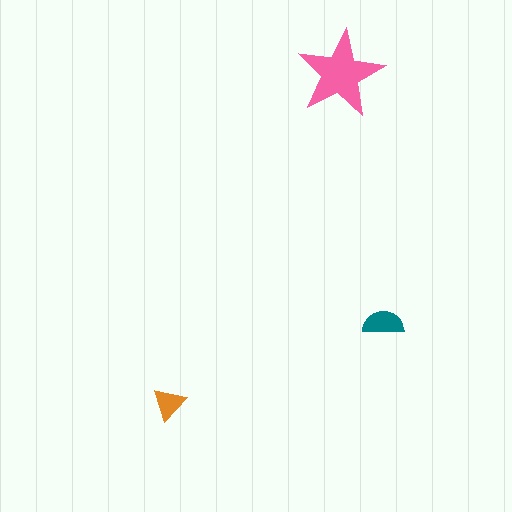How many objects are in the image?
There are 3 objects in the image.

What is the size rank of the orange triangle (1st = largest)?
3rd.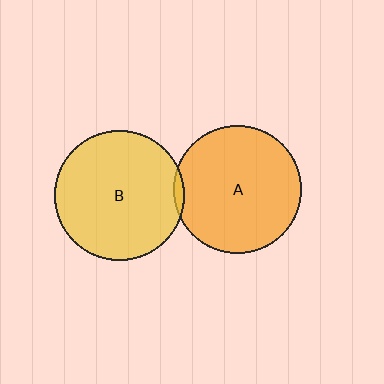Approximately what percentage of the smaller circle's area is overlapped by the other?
Approximately 5%.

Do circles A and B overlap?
Yes.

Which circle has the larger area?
Circle B (yellow).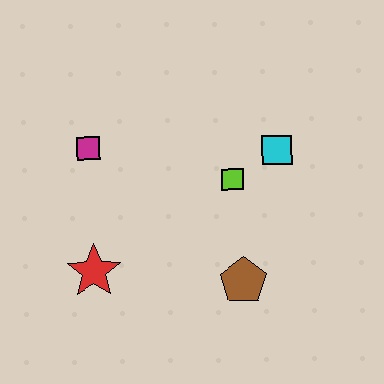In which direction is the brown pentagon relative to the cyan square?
The brown pentagon is below the cyan square.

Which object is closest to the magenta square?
The red star is closest to the magenta square.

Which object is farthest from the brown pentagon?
The magenta square is farthest from the brown pentagon.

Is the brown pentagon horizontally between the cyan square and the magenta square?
Yes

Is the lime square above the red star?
Yes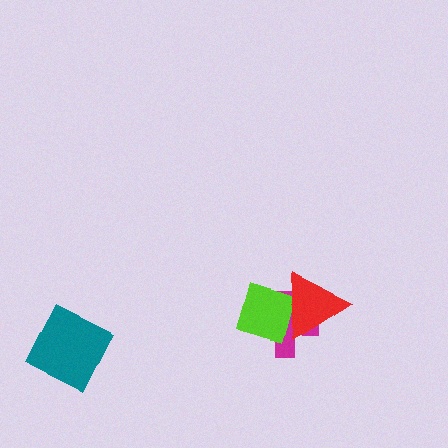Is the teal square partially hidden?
No, no other shape covers it.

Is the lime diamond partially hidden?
Yes, it is partially covered by another shape.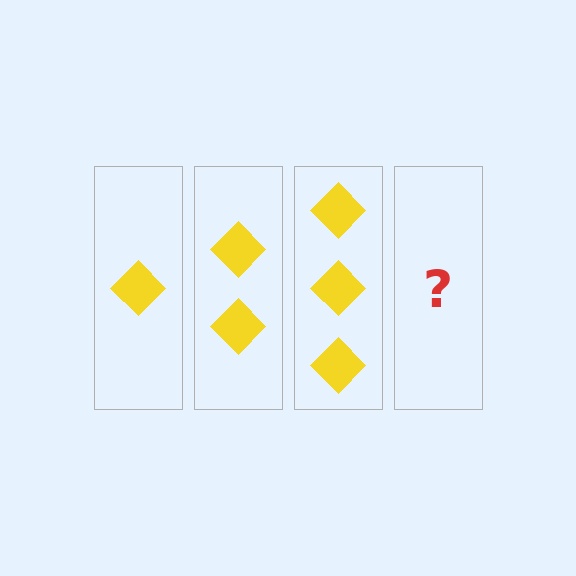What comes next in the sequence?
The next element should be 4 diamonds.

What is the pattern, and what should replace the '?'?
The pattern is that each step adds one more diamond. The '?' should be 4 diamonds.